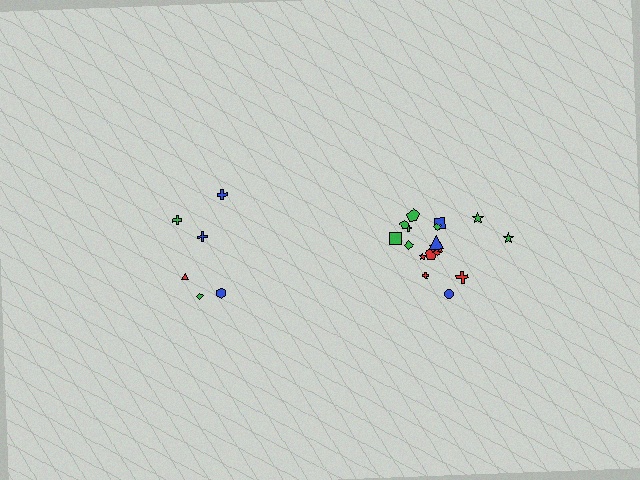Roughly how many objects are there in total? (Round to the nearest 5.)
Roughly 25 objects in total.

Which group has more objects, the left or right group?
The right group.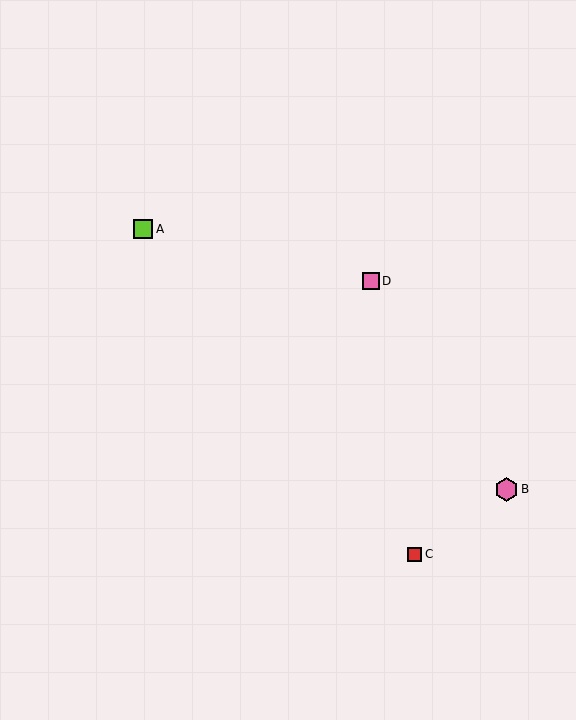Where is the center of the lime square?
The center of the lime square is at (143, 229).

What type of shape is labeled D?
Shape D is a pink square.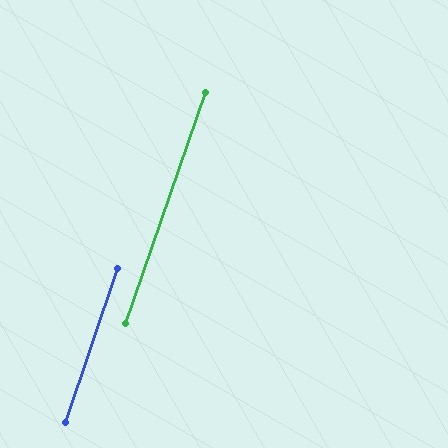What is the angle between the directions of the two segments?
Approximately 0 degrees.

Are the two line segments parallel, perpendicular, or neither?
Parallel — their directions differ by only 0.4°.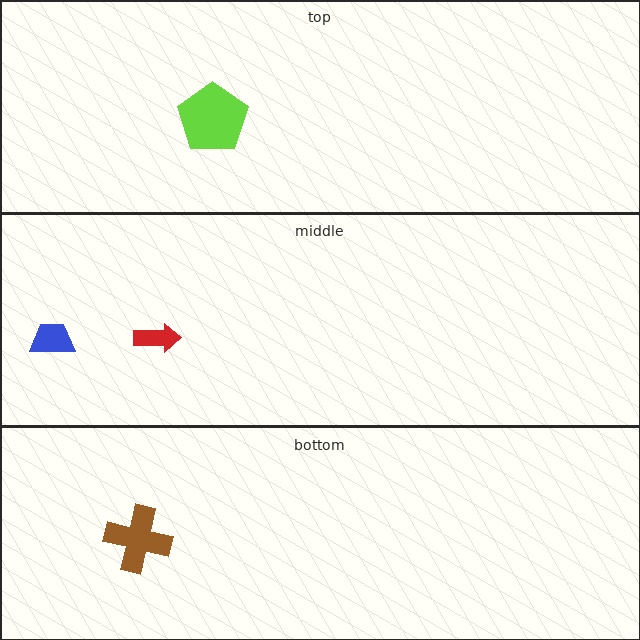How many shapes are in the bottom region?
1.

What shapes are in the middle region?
The red arrow, the blue trapezoid.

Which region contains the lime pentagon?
The top region.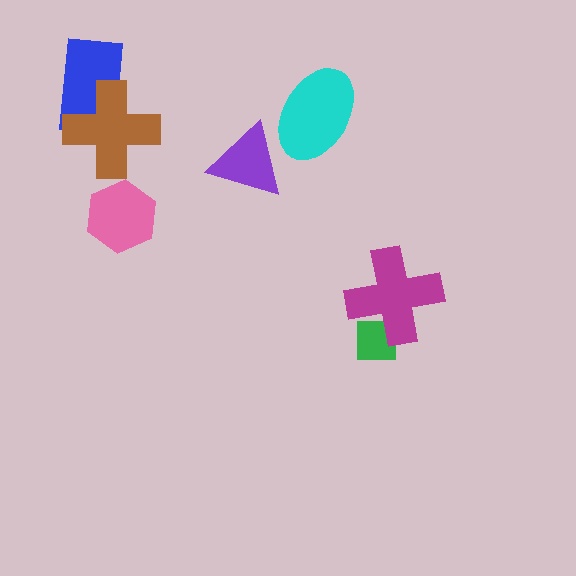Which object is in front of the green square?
The magenta cross is in front of the green square.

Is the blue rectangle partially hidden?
Yes, it is partially covered by another shape.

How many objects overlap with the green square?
1 object overlaps with the green square.